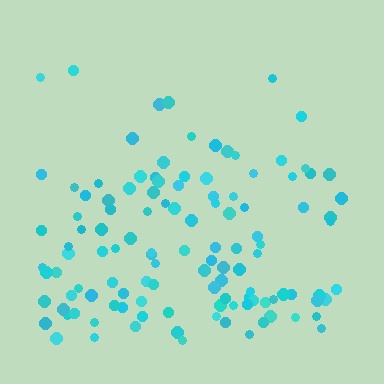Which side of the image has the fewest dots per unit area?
The top.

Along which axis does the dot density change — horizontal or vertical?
Vertical.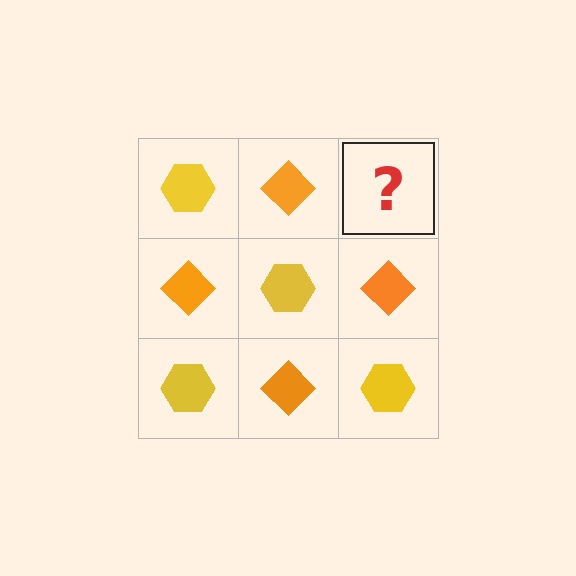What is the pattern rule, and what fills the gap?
The rule is that it alternates yellow hexagon and orange diamond in a checkerboard pattern. The gap should be filled with a yellow hexagon.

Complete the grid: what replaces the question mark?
The question mark should be replaced with a yellow hexagon.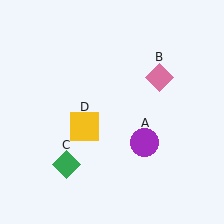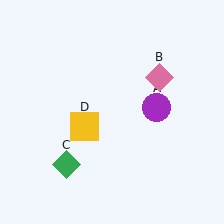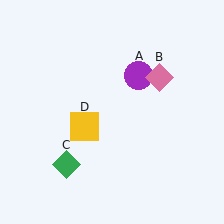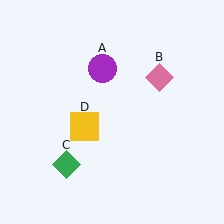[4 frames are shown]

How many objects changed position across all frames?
1 object changed position: purple circle (object A).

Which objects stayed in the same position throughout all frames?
Pink diamond (object B) and green diamond (object C) and yellow square (object D) remained stationary.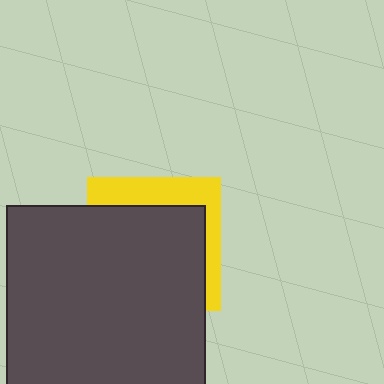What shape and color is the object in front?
The object in front is a dark gray square.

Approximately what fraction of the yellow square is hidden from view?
Roughly 70% of the yellow square is hidden behind the dark gray square.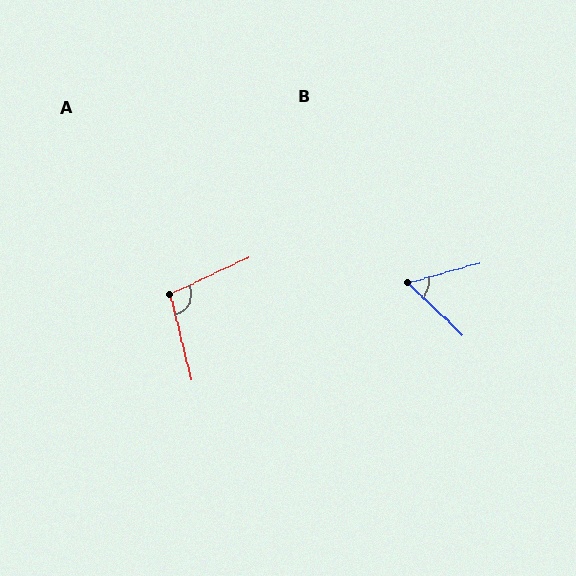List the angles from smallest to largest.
B (59°), A (101°).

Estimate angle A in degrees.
Approximately 101 degrees.